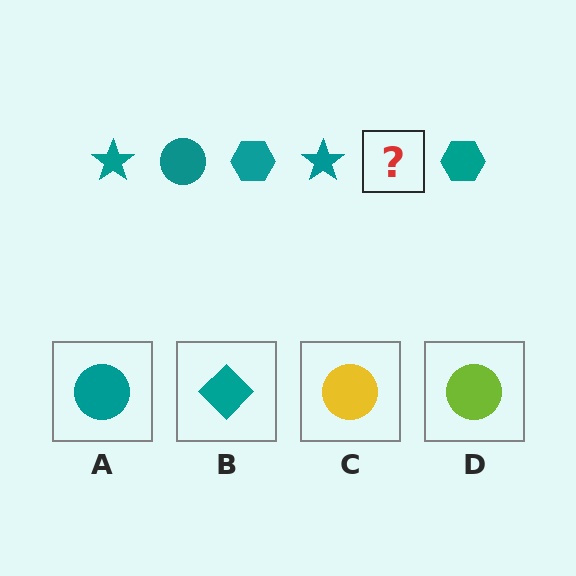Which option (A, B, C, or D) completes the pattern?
A.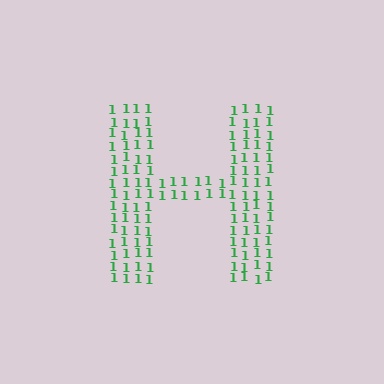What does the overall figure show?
The overall figure shows the letter H.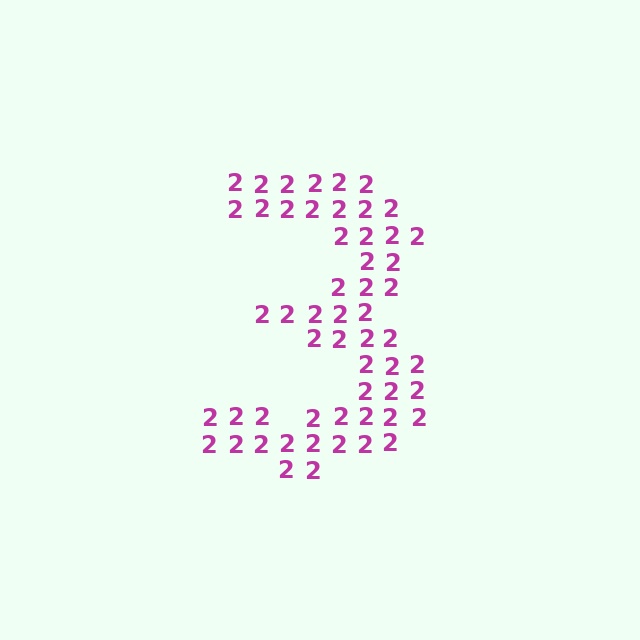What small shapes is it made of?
It is made of small digit 2's.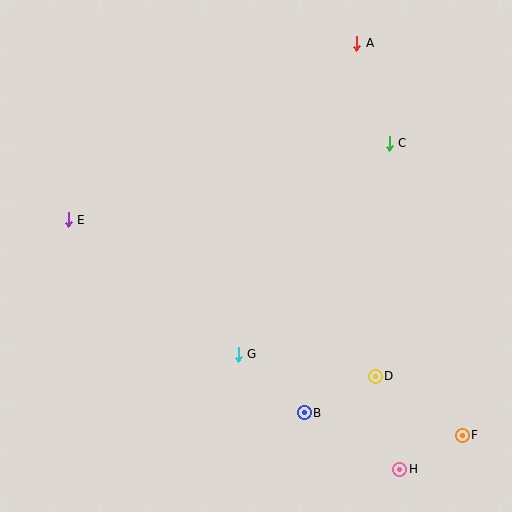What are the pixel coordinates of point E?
Point E is at (68, 220).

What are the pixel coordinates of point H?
Point H is at (400, 469).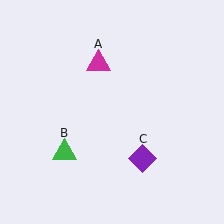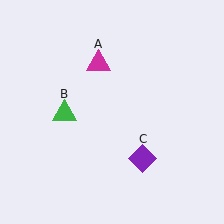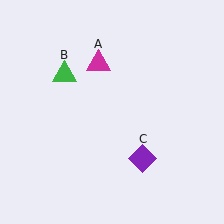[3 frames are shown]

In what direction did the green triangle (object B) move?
The green triangle (object B) moved up.